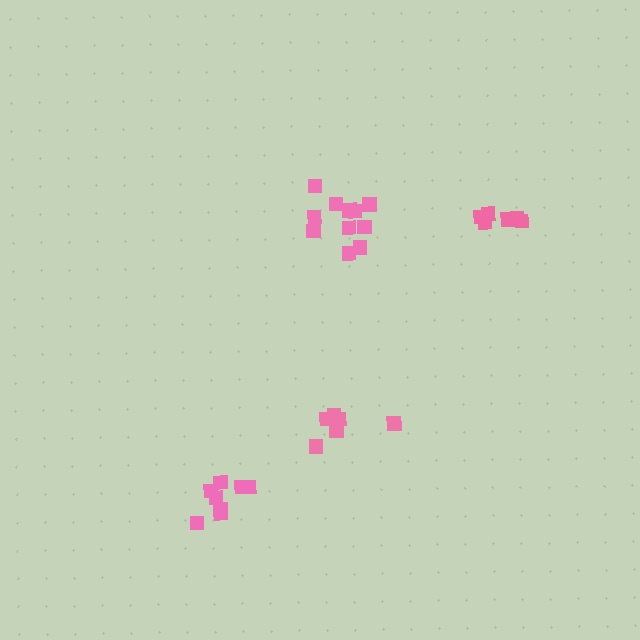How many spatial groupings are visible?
There are 4 spatial groupings.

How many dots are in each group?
Group 1: 6 dots, Group 2: 8 dots, Group 3: 11 dots, Group 4: 7 dots (32 total).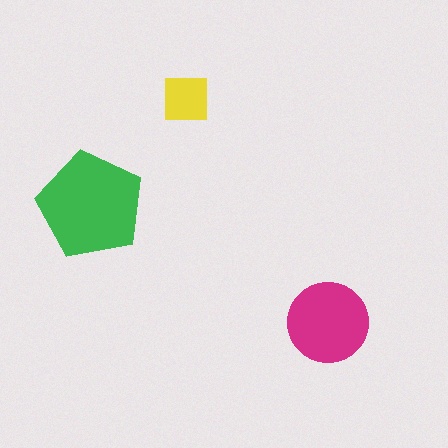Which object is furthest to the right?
The magenta circle is rightmost.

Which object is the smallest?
The yellow square.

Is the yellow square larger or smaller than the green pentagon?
Smaller.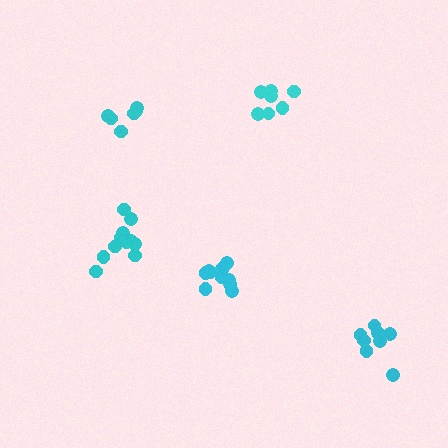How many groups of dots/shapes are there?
There are 5 groups.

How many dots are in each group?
Group 1: 11 dots, Group 2: 11 dots, Group 3: 6 dots, Group 4: 9 dots, Group 5: 7 dots (44 total).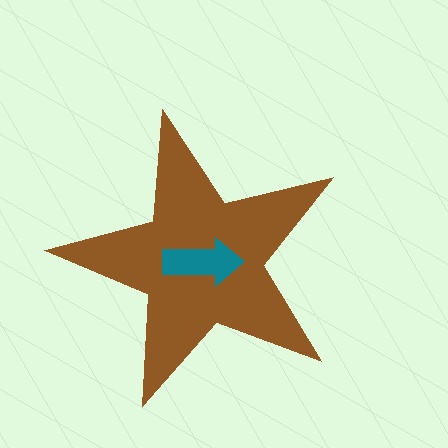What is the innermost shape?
The teal arrow.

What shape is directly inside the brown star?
The teal arrow.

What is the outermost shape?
The brown star.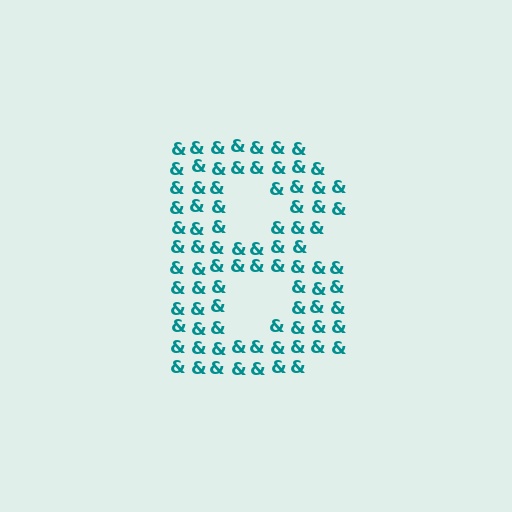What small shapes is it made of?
It is made of small ampersands.